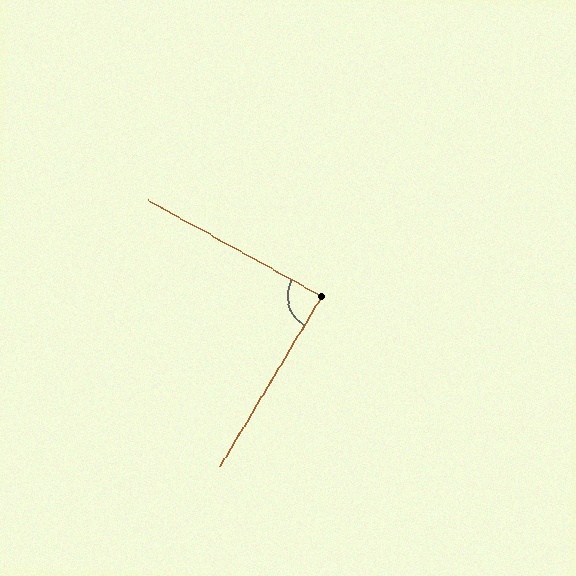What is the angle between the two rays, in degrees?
Approximately 88 degrees.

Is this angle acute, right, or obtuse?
It is approximately a right angle.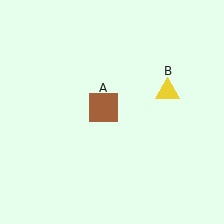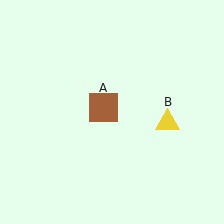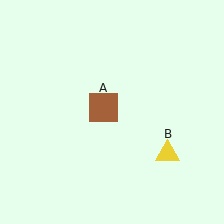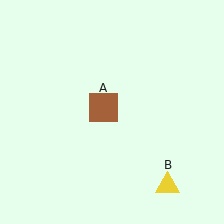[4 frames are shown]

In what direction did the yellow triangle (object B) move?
The yellow triangle (object B) moved down.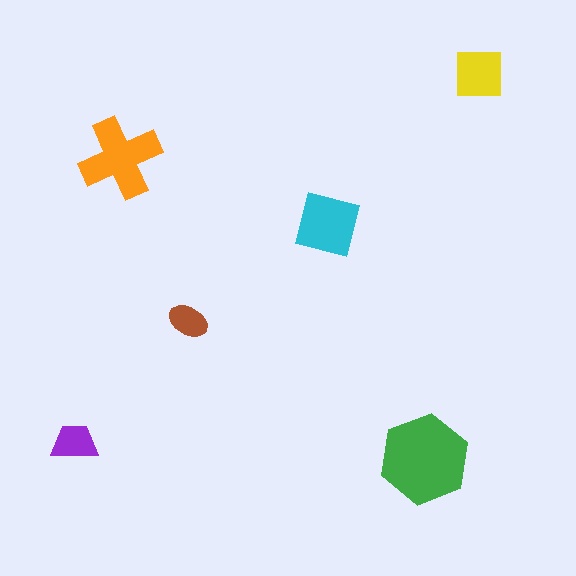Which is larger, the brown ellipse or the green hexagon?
The green hexagon.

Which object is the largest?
The green hexagon.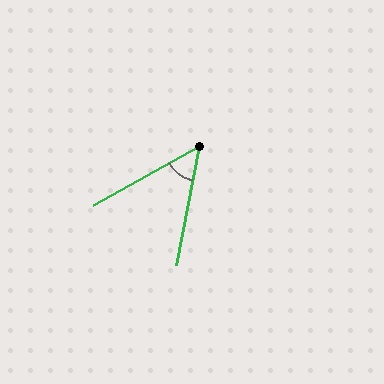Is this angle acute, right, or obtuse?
It is acute.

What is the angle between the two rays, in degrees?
Approximately 50 degrees.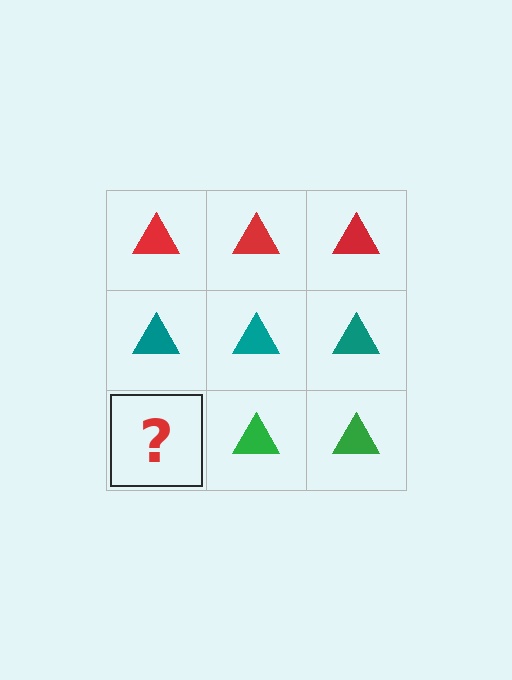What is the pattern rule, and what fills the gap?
The rule is that each row has a consistent color. The gap should be filled with a green triangle.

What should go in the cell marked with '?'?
The missing cell should contain a green triangle.